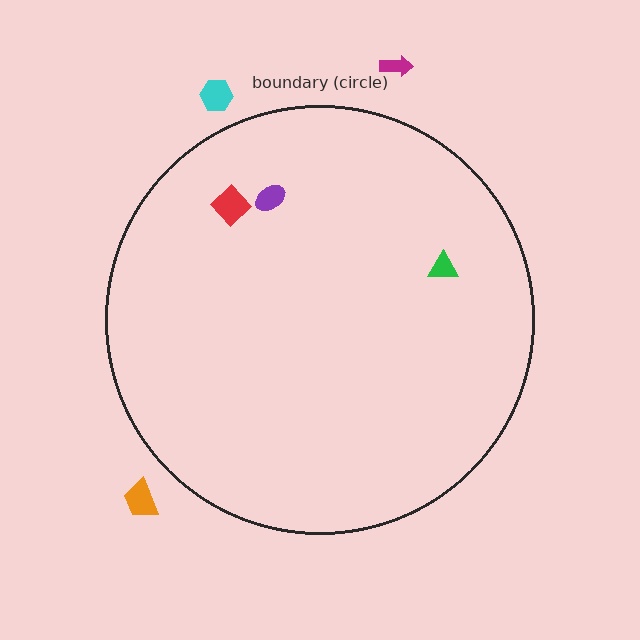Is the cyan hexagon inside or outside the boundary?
Outside.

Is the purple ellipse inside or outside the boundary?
Inside.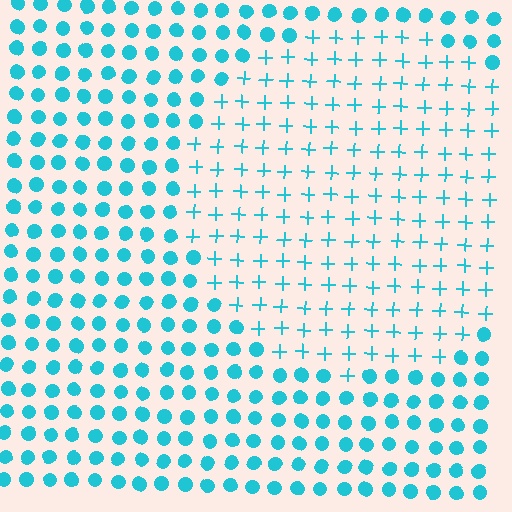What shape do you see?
I see a circle.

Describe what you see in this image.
The image is filled with small cyan elements arranged in a uniform grid. A circle-shaped region contains plus signs, while the surrounding area contains circles. The boundary is defined purely by the change in element shape.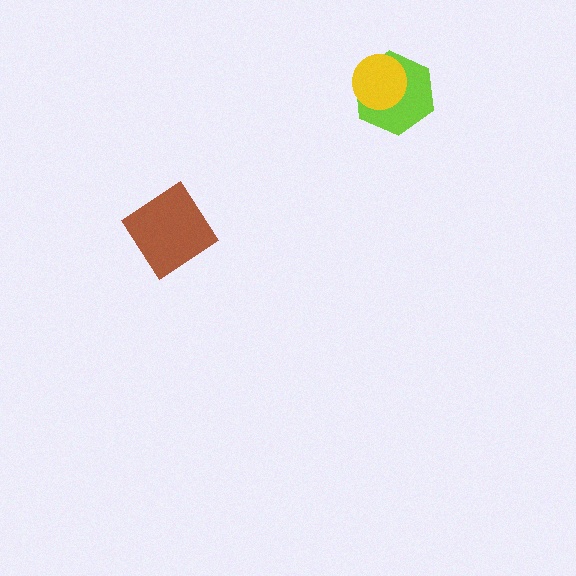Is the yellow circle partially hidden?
No, no other shape covers it.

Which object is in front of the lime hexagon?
The yellow circle is in front of the lime hexagon.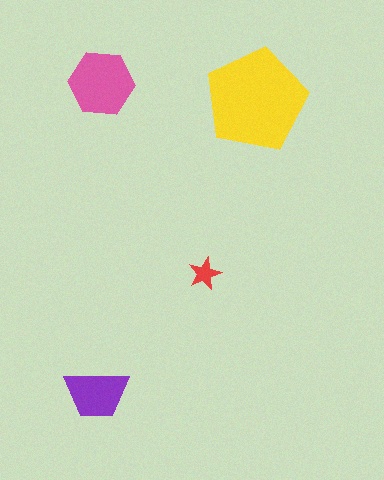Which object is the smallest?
The red star.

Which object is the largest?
The yellow pentagon.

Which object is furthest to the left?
The purple trapezoid is leftmost.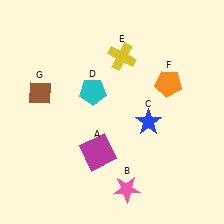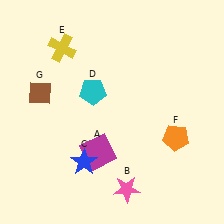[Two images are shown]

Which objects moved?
The objects that moved are: the blue star (C), the yellow cross (E), the orange pentagon (F).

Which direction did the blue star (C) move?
The blue star (C) moved left.